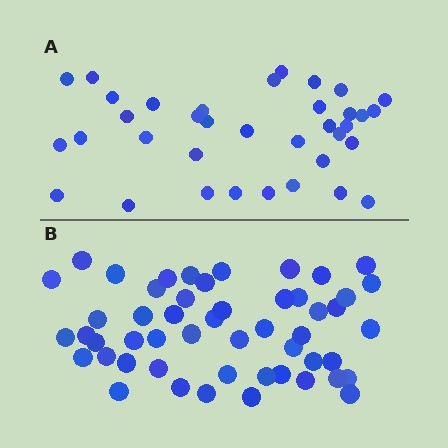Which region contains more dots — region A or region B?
Region B (the bottom region) has more dots.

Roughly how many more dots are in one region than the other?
Region B has approximately 15 more dots than region A.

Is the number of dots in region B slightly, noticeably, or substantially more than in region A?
Region B has noticeably more, but not dramatically so. The ratio is roughly 1.4 to 1.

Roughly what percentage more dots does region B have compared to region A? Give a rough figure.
About 40% more.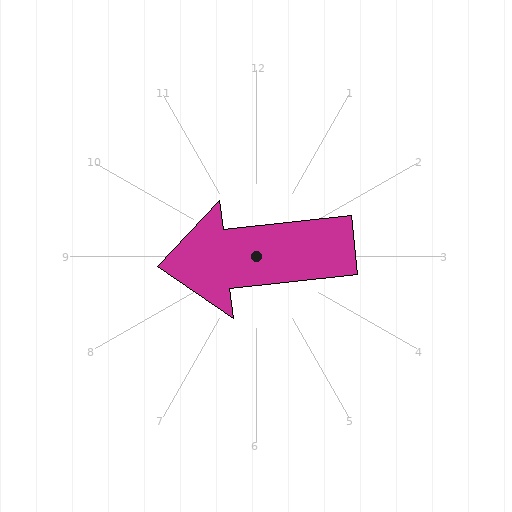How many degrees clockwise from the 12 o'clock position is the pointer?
Approximately 264 degrees.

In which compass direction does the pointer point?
West.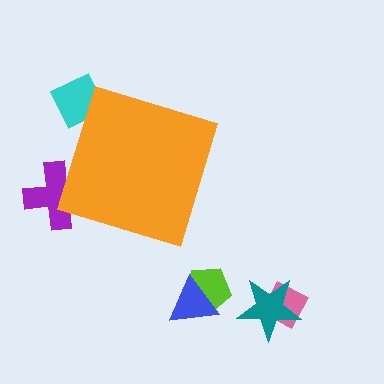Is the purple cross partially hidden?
Yes, the purple cross is partially hidden behind the orange diamond.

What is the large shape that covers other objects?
An orange diamond.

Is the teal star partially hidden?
No, the teal star is fully visible.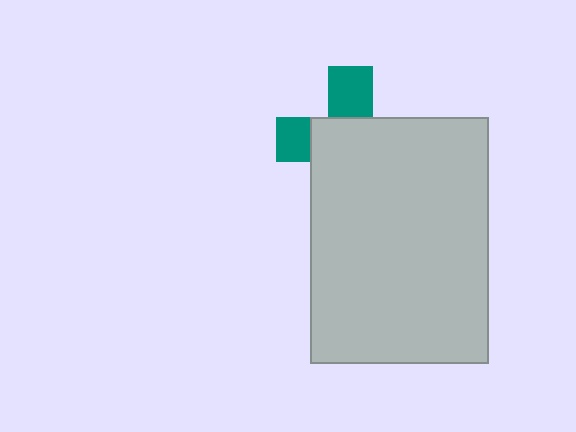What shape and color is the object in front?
The object in front is a light gray rectangle.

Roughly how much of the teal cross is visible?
A small part of it is visible (roughly 34%).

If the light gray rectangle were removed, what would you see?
You would see the complete teal cross.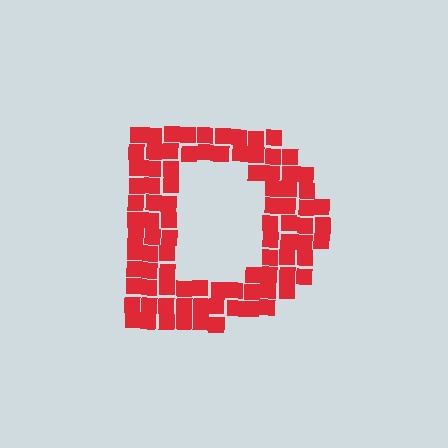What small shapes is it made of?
It is made of small squares.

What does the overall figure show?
The overall figure shows the letter D.